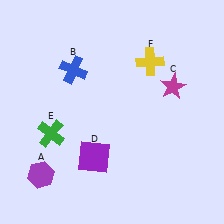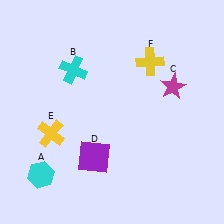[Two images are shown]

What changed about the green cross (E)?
In Image 1, E is green. In Image 2, it changed to yellow.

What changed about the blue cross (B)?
In Image 1, B is blue. In Image 2, it changed to cyan.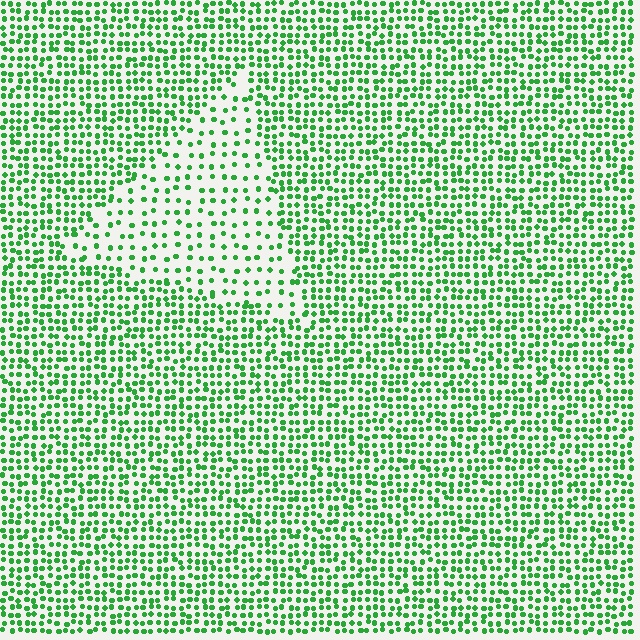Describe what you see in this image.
The image contains small green elements arranged at two different densities. A triangle-shaped region is visible where the elements are less densely packed than the surrounding area.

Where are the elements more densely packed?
The elements are more densely packed outside the triangle boundary.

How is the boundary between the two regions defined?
The boundary is defined by a change in element density (approximately 2.2x ratio). All elements are the same color, size, and shape.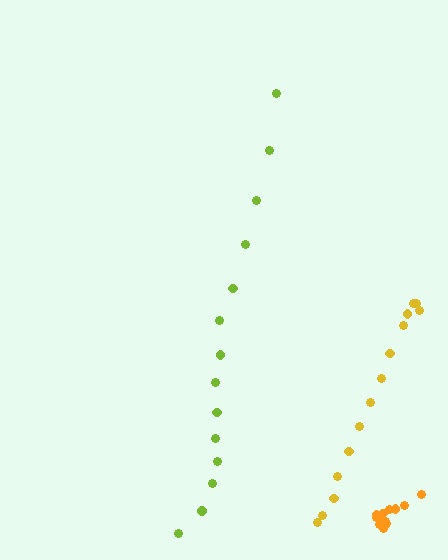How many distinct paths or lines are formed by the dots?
There are 3 distinct paths.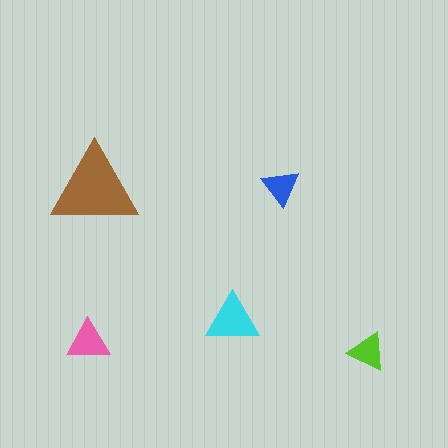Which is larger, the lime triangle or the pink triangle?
The pink one.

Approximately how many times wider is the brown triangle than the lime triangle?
About 2 times wider.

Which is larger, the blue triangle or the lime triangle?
The lime one.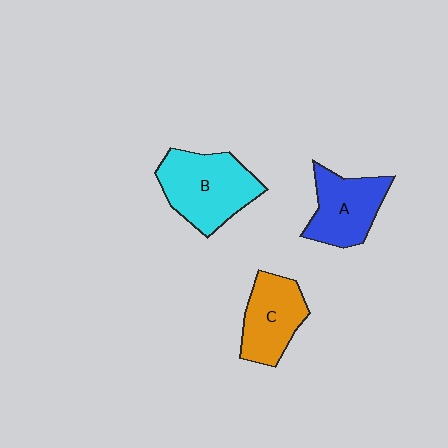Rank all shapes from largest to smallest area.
From largest to smallest: B (cyan), A (blue), C (orange).